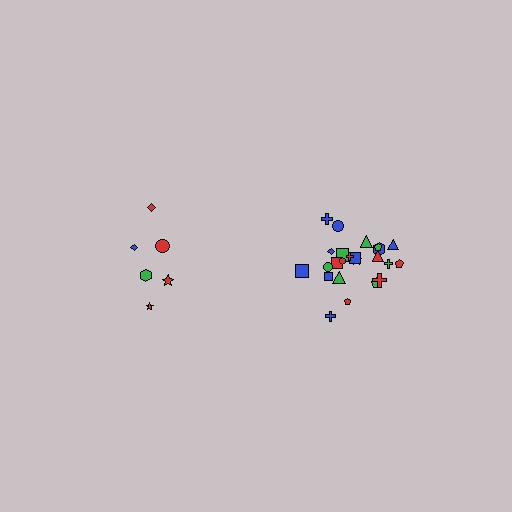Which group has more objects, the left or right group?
The right group.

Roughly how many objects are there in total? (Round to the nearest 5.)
Roughly 30 objects in total.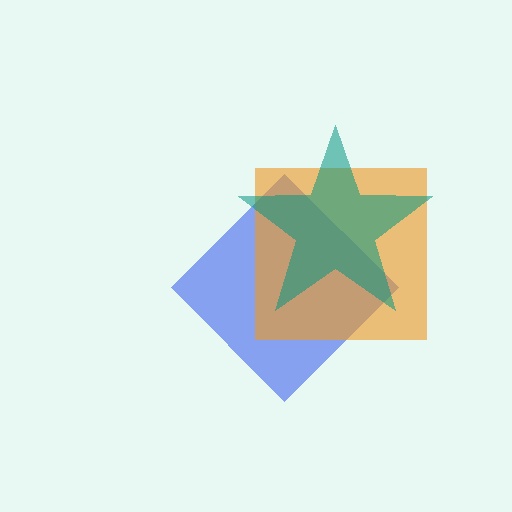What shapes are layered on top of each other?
The layered shapes are: a blue diamond, an orange square, a teal star.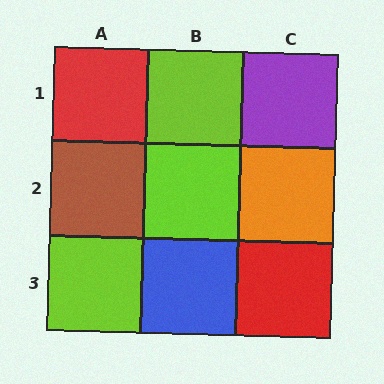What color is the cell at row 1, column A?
Red.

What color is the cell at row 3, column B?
Blue.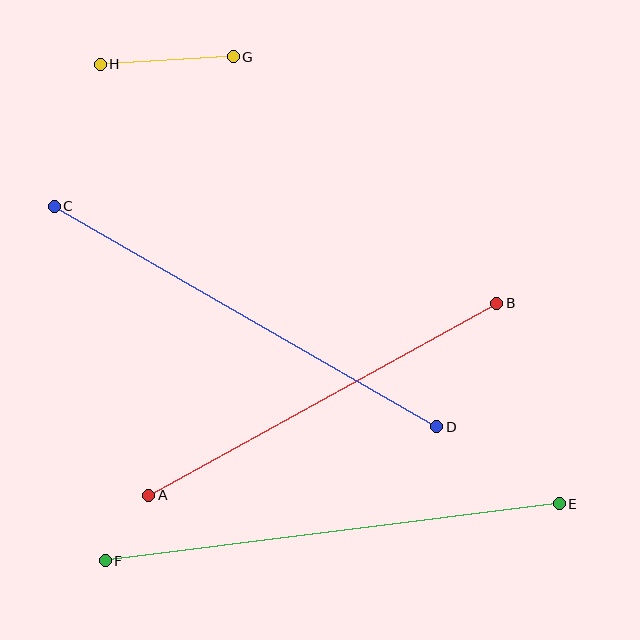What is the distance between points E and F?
The distance is approximately 458 pixels.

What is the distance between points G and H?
The distance is approximately 134 pixels.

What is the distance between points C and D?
The distance is approximately 442 pixels.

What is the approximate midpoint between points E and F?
The midpoint is at approximately (332, 532) pixels.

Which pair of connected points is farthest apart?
Points E and F are farthest apart.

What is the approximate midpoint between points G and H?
The midpoint is at approximately (167, 60) pixels.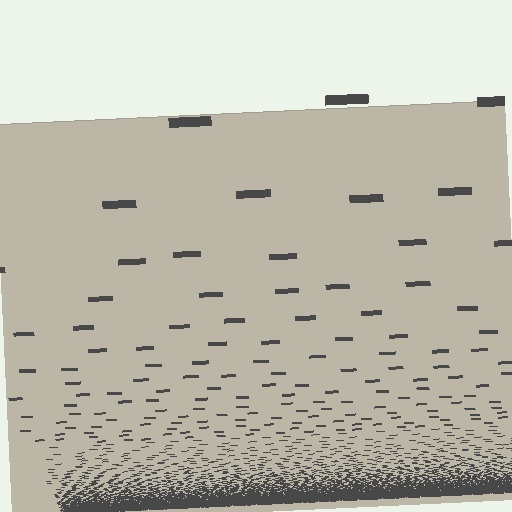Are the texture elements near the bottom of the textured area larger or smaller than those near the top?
Smaller. The gradient is inverted — elements near the bottom are smaller and denser.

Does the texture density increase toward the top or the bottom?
Density increases toward the bottom.